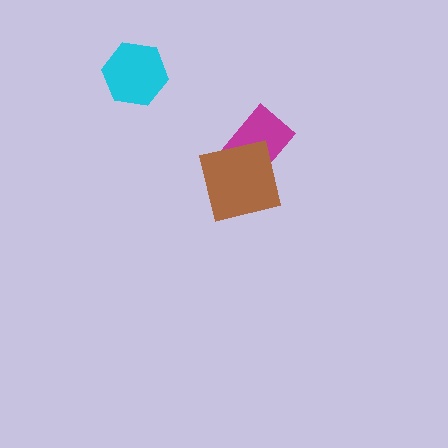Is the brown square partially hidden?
No, no other shape covers it.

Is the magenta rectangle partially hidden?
Yes, it is partially covered by another shape.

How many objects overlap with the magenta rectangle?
1 object overlaps with the magenta rectangle.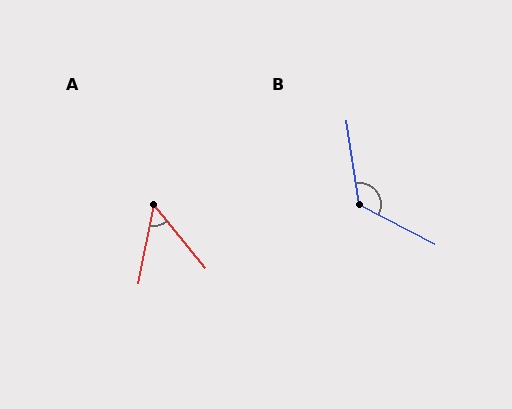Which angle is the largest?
B, at approximately 125 degrees.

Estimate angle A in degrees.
Approximately 50 degrees.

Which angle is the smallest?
A, at approximately 50 degrees.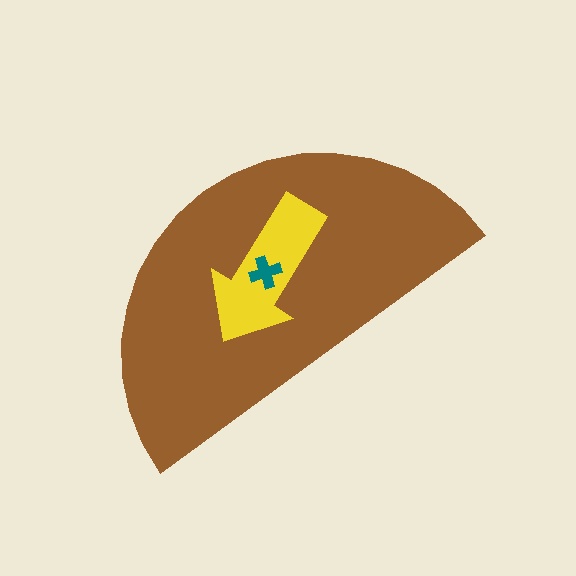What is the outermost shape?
The brown semicircle.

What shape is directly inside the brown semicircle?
The yellow arrow.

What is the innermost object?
The teal cross.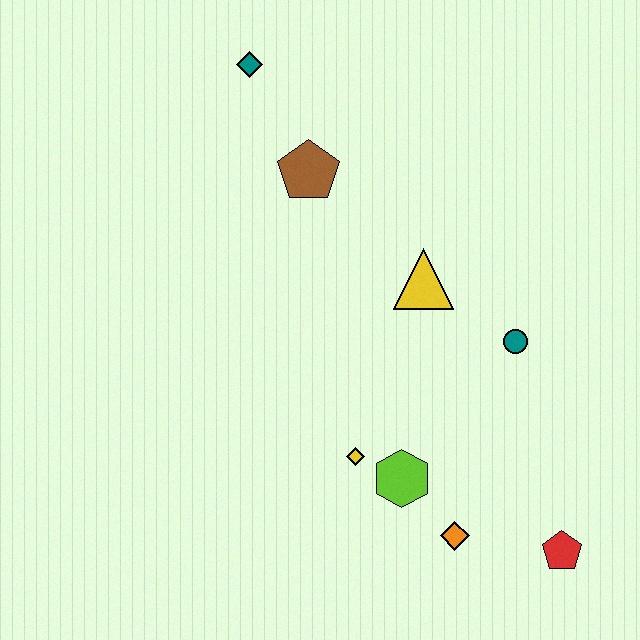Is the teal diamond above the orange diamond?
Yes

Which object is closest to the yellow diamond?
The lime hexagon is closest to the yellow diamond.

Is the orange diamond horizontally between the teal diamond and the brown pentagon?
No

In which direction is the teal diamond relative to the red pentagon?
The teal diamond is above the red pentagon.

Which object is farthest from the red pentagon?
The teal diamond is farthest from the red pentagon.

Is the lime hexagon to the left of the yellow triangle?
Yes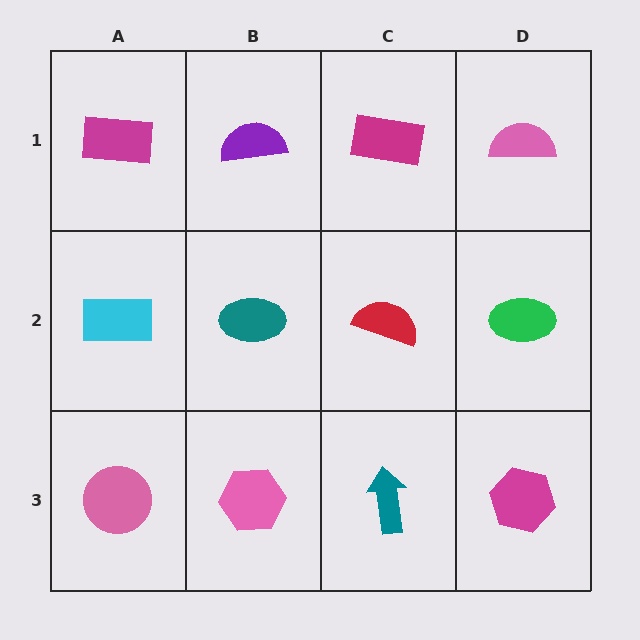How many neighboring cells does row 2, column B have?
4.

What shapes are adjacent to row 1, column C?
A red semicircle (row 2, column C), a purple semicircle (row 1, column B), a pink semicircle (row 1, column D).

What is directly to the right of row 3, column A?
A pink hexagon.